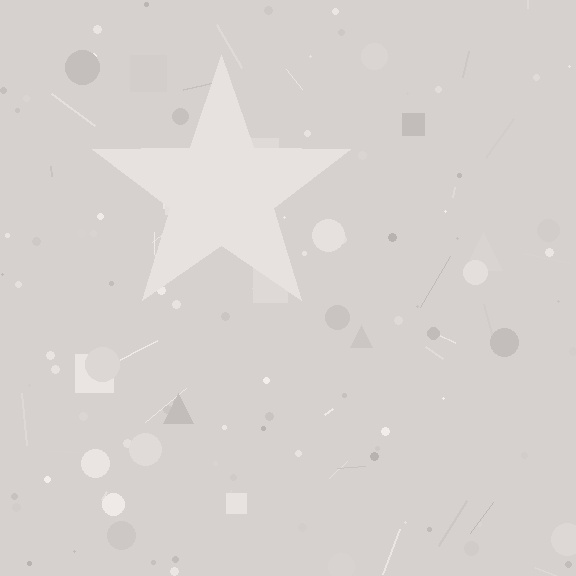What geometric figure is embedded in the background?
A star is embedded in the background.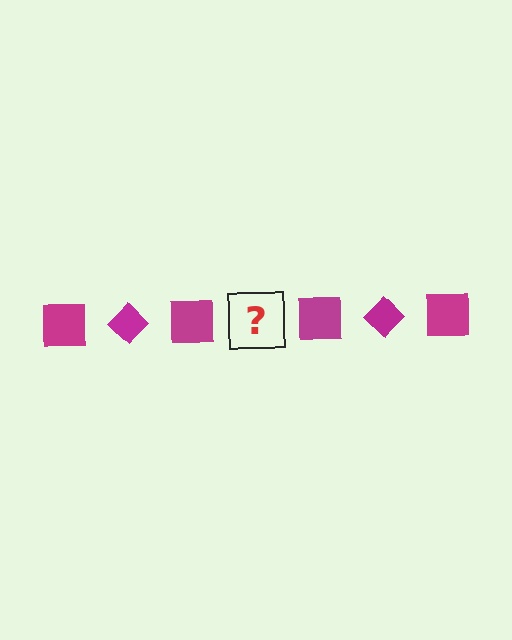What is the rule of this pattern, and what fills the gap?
The rule is that the pattern cycles through square, diamond shapes in magenta. The gap should be filled with a magenta diamond.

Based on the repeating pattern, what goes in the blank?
The blank should be a magenta diamond.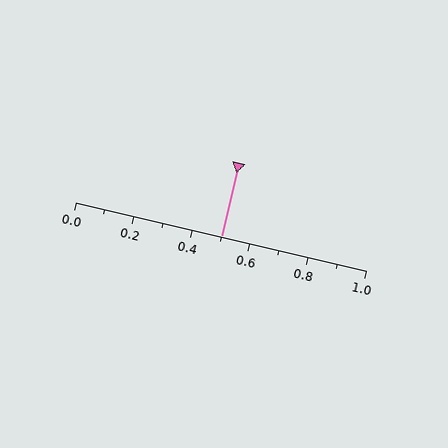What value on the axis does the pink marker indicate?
The marker indicates approximately 0.5.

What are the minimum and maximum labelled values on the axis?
The axis runs from 0.0 to 1.0.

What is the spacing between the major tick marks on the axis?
The major ticks are spaced 0.2 apart.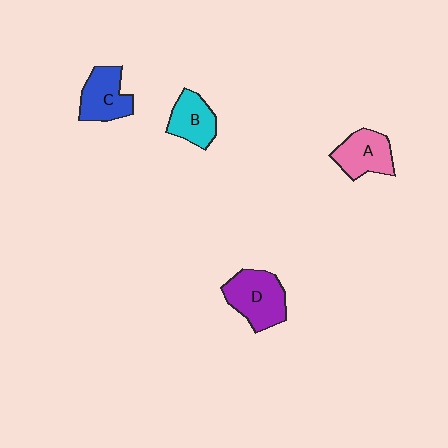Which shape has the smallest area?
Shape B (cyan).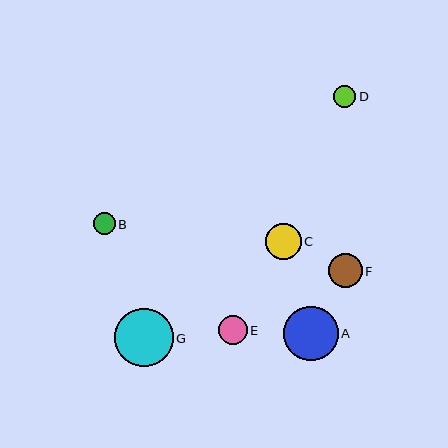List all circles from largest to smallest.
From largest to smallest: G, A, C, F, E, D, B.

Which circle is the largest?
Circle G is the largest with a size of approximately 58 pixels.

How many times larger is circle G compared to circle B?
Circle G is approximately 2.7 times the size of circle B.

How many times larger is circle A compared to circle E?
Circle A is approximately 1.9 times the size of circle E.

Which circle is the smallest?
Circle B is the smallest with a size of approximately 22 pixels.